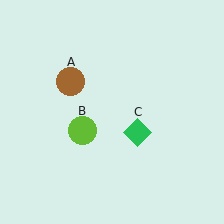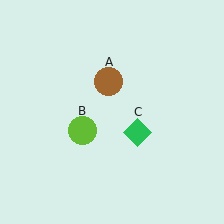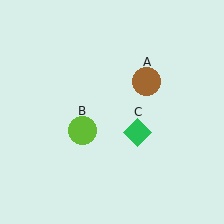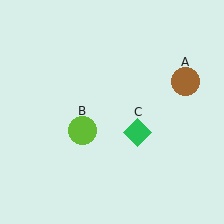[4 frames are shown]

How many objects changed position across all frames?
1 object changed position: brown circle (object A).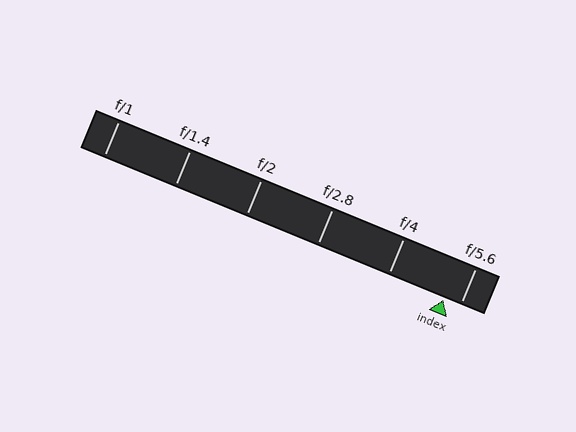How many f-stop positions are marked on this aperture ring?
There are 6 f-stop positions marked.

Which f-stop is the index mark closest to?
The index mark is closest to f/5.6.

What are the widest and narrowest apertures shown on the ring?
The widest aperture shown is f/1 and the narrowest is f/5.6.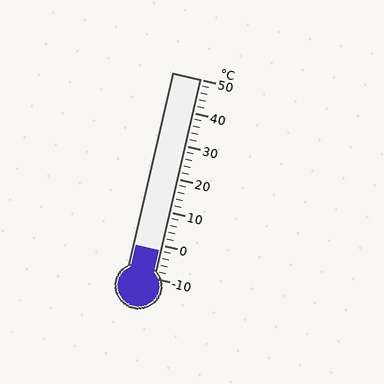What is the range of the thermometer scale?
The thermometer scale ranges from -10°C to 50°C.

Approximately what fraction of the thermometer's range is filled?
The thermometer is filled to approximately 15% of its range.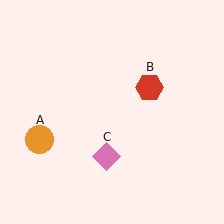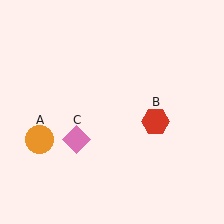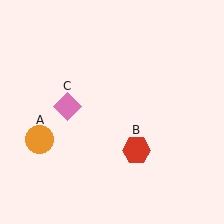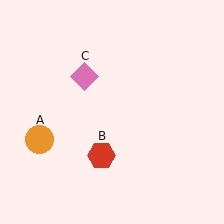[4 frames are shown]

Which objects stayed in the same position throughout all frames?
Orange circle (object A) remained stationary.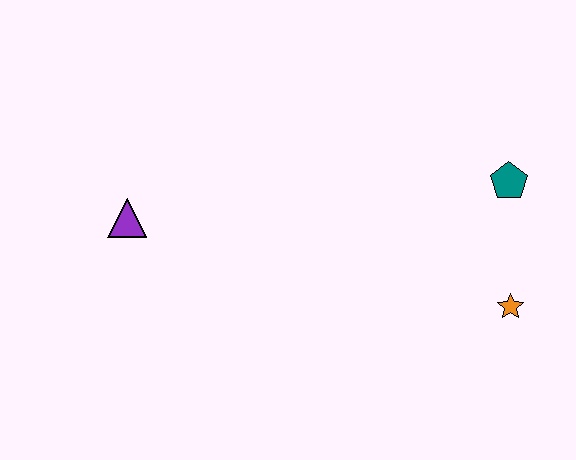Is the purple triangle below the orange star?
No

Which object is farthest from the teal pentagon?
The purple triangle is farthest from the teal pentagon.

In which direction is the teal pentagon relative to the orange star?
The teal pentagon is above the orange star.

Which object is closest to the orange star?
The teal pentagon is closest to the orange star.